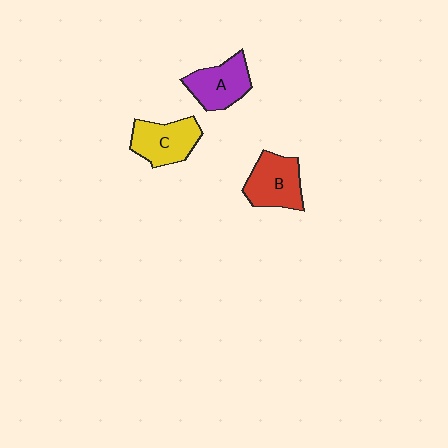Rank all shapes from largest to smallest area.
From largest to smallest: B (red), C (yellow), A (purple).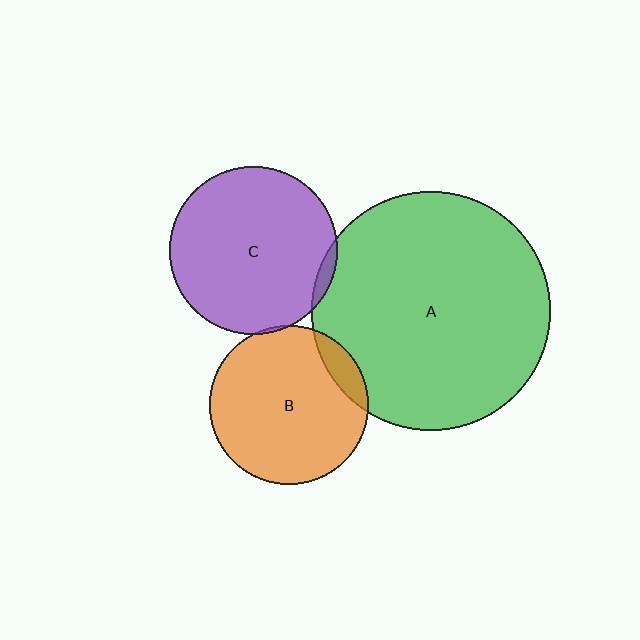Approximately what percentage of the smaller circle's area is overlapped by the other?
Approximately 5%.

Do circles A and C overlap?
Yes.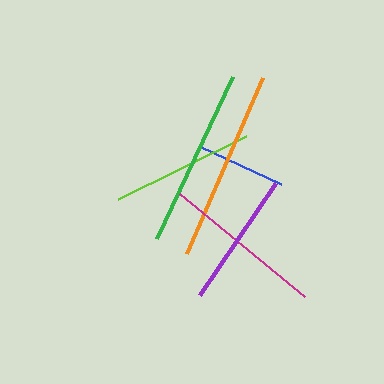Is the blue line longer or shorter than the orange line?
The orange line is longer than the blue line.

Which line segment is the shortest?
The blue line is the shortest at approximately 90 pixels.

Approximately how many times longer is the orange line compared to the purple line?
The orange line is approximately 1.4 times the length of the purple line.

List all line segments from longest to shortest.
From longest to shortest: orange, green, magenta, lime, purple, blue.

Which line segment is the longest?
The orange line is the longest at approximately 193 pixels.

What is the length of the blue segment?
The blue segment is approximately 90 pixels long.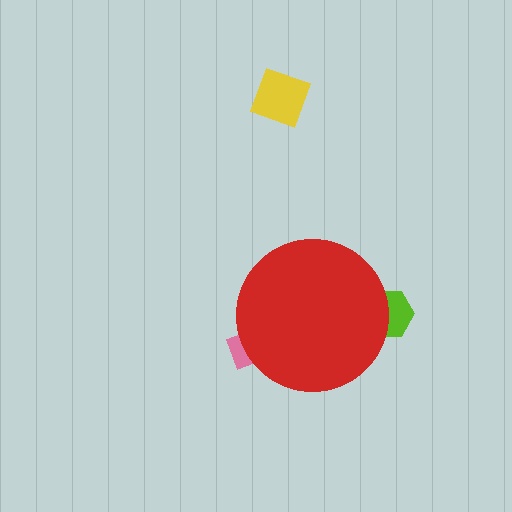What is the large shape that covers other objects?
A red circle.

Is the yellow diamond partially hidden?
No, the yellow diamond is fully visible.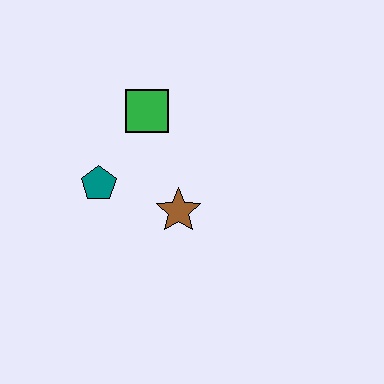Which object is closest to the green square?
The teal pentagon is closest to the green square.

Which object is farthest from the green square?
The brown star is farthest from the green square.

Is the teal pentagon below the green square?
Yes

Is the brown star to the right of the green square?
Yes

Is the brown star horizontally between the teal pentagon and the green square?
No